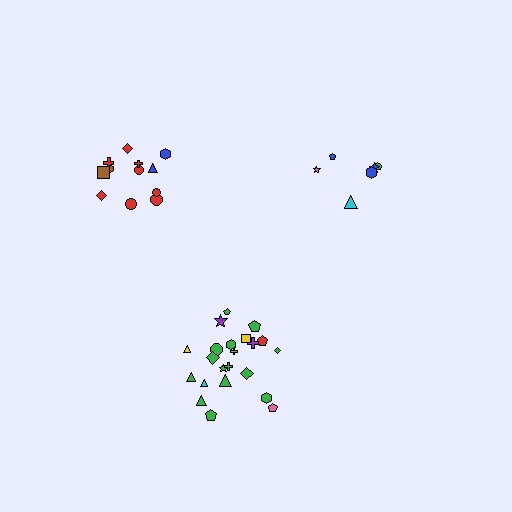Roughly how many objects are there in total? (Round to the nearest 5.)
Roughly 40 objects in total.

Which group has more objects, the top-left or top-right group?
The top-left group.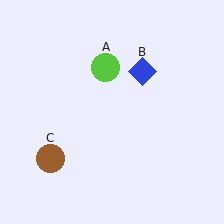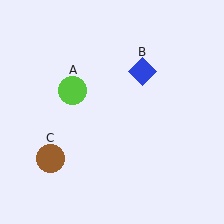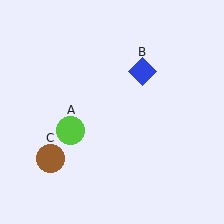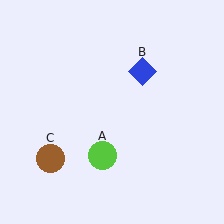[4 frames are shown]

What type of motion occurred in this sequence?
The lime circle (object A) rotated counterclockwise around the center of the scene.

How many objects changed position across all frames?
1 object changed position: lime circle (object A).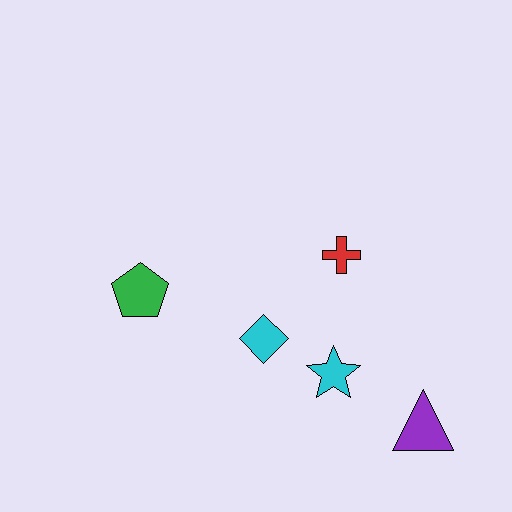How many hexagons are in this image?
There are no hexagons.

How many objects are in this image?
There are 5 objects.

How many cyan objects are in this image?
There are 2 cyan objects.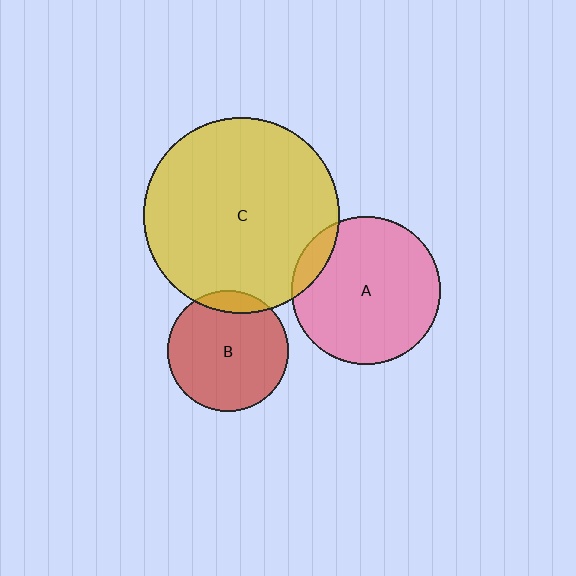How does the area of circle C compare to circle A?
Approximately 1.7 times.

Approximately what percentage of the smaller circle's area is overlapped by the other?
Approximately 10%.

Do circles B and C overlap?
Yes.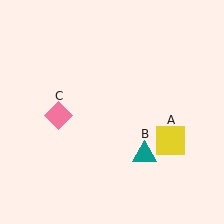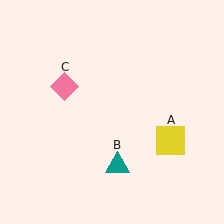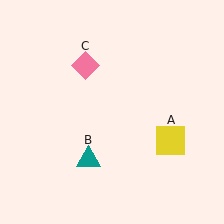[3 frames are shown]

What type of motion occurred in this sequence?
The teal triangle (object B), pink diamond (object C) rotated clockwise around the center of the scene.